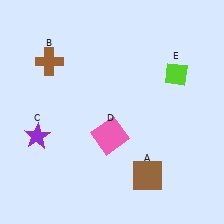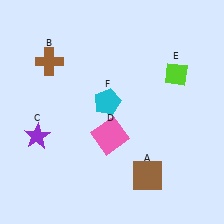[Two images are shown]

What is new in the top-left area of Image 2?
A cyan pentagon (F) was added in the top-left area of Image 2.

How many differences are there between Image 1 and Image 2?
There is 1 difference between the two images.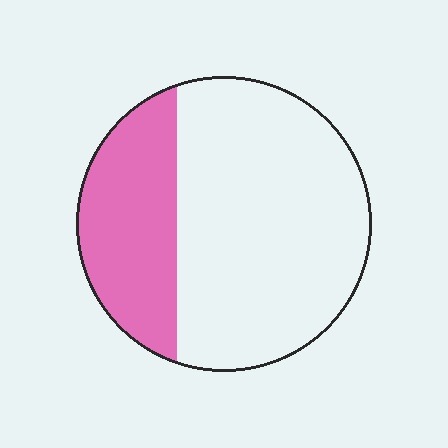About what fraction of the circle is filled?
About one third (1/3).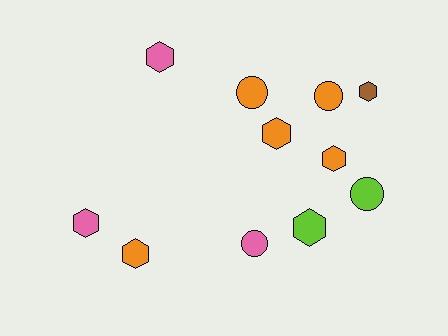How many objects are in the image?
There are 11 objects.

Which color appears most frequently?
Orange, with 5 objects.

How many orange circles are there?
There are 2 orange circles.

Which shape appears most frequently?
Hexagon, with 7 objects.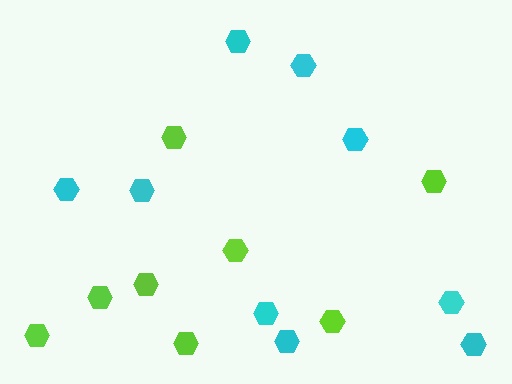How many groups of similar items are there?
There are 2 groups: one group of lime hexagons (8) and one group of cyan hexagons (9).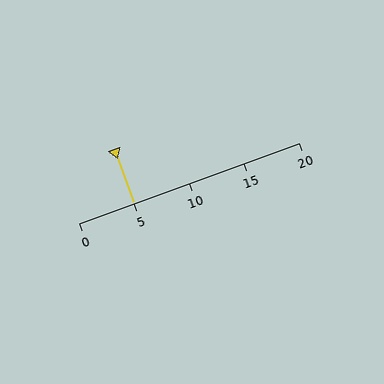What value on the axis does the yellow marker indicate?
The marker indicates approximately 5.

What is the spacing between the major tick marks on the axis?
The major ticks are spaced 5 apart.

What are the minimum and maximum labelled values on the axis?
The axis runs from 0 to 20.